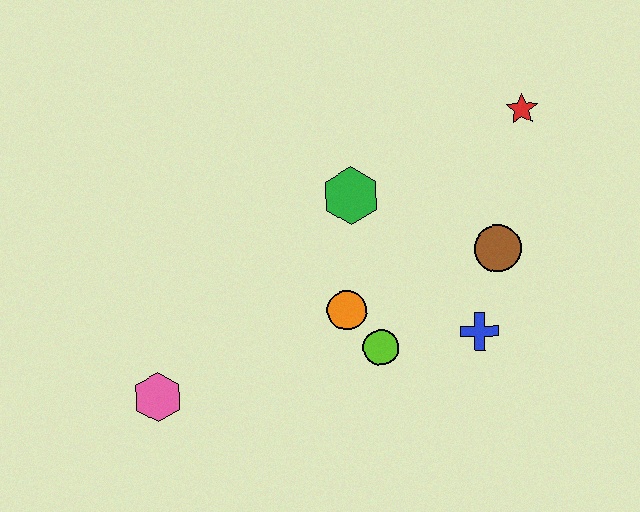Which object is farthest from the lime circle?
The red star is farthest from the lime circle.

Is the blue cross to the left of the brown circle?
Yes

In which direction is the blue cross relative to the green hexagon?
The blue cross is below the green hexagon.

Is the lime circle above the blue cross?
No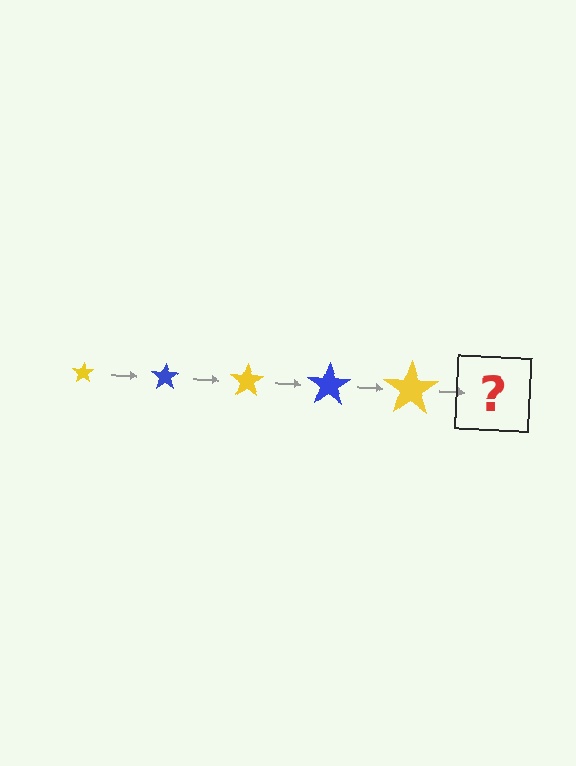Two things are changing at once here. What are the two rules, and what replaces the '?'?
The two rules are that the star grows larger each step and the color cycles through yellow and blue. The '?' should be a blue star, larger than the previous one.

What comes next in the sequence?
The next element should be a blue star, larger than the previous one.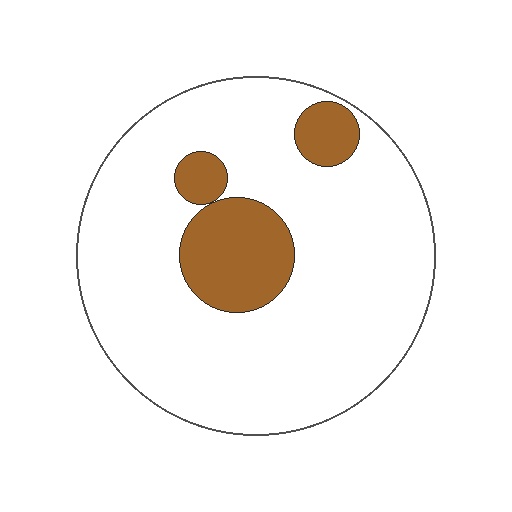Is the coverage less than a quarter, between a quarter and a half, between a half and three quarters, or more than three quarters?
Less than a quarter.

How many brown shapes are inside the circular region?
3.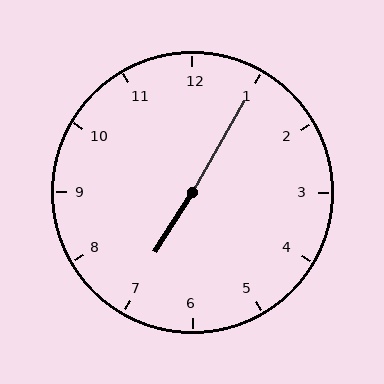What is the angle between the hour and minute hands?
Approximately 178 degrees.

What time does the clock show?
7:05.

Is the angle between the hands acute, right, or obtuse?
It is obtuse.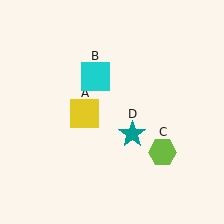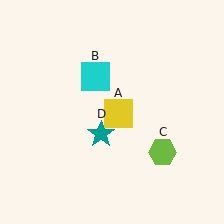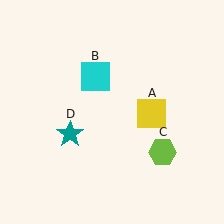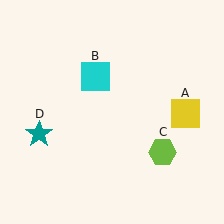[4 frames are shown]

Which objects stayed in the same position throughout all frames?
Cyan square (object B) and lime hexagon (object C) remained stationary.